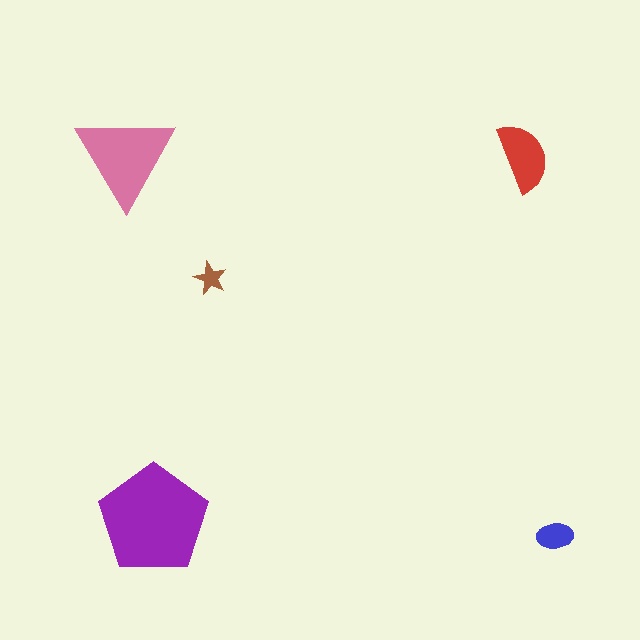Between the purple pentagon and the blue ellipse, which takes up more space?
The purple pentagon.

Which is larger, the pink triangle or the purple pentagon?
The purple pentagon.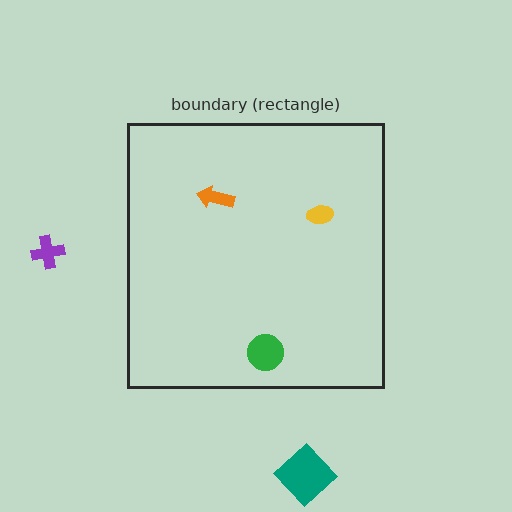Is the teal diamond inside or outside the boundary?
Outside.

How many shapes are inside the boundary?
3 inside, 2 outside.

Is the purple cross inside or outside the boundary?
Outside.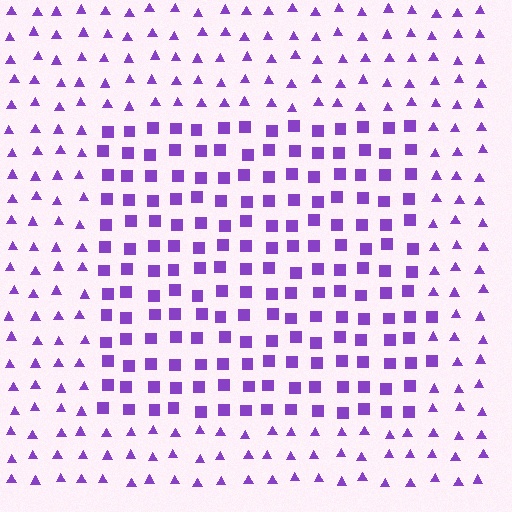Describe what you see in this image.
The image is filled with small purple elements arranged in a uniform grid. A rectangle-shaped region contains squares, while the surrounding area contains triangles. The boundary is defined purely by the change in element shape.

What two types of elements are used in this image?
The image uses squares inside the rectangle region and triangles outside it.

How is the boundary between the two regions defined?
The boundary is defined by a change in element shape: squares inside vs. triangles outside. All elements share the same color and spacing.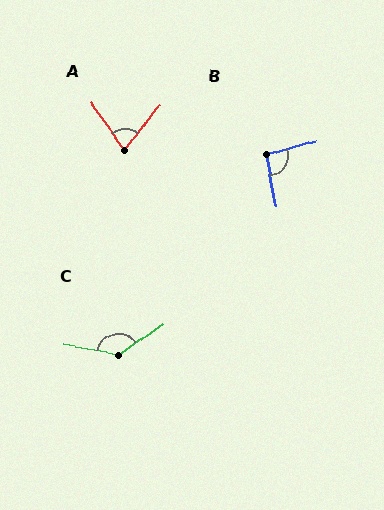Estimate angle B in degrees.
Approximately 94 degrees.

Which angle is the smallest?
A, at approximately 71 degrees.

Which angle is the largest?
C, at approximately 135 degrees.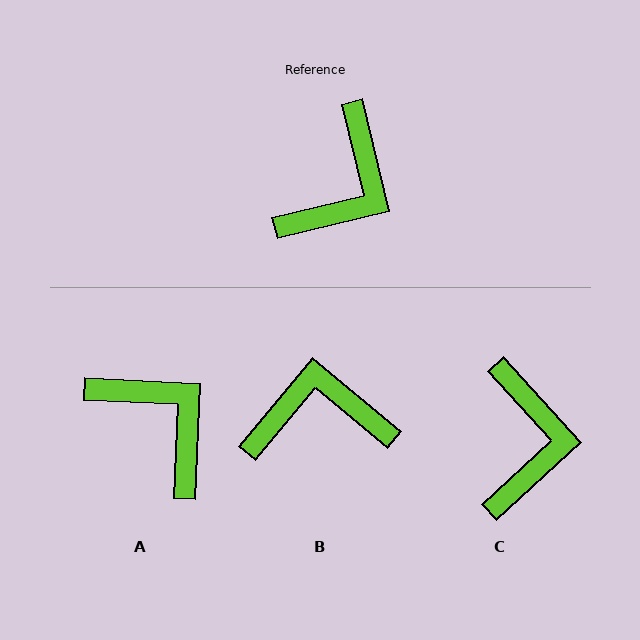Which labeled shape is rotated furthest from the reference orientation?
B, about 127 degrees away.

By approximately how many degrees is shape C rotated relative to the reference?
Approximately 29 degrees counter-clockwise.